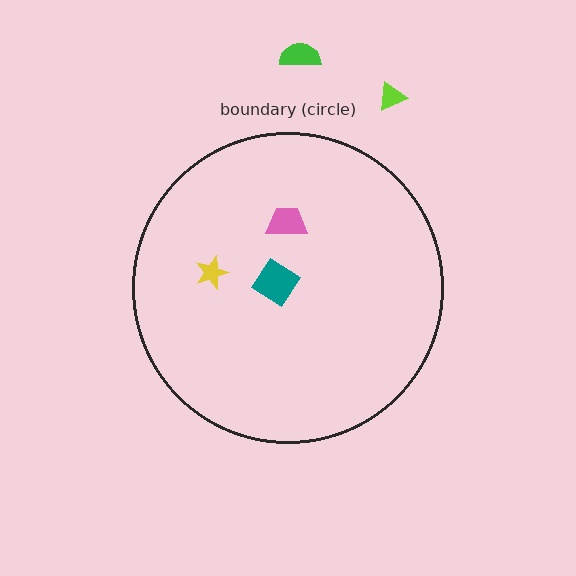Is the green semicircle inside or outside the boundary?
Outside.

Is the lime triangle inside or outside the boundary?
Outside.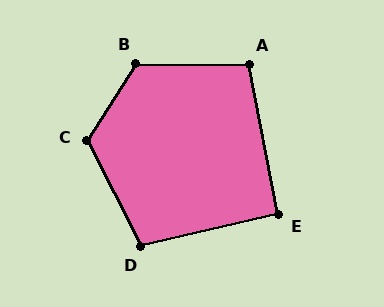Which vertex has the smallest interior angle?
E, at approximately 92 degrees.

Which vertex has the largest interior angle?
B, at approximately 122 degrees.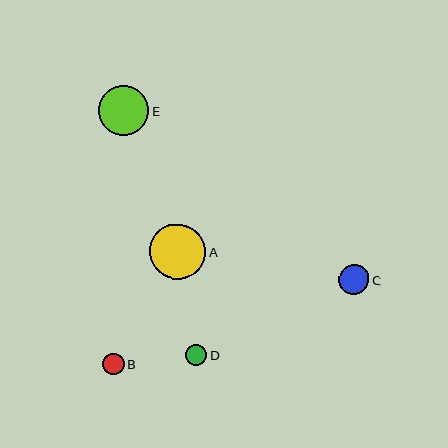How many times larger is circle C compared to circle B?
Circle C is approximately 1.4 times the size of circle B.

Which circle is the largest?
Circle A is the largest with a size of approximately 56 pixels.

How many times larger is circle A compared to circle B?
Circle A is approximately 2.6 times the size of circle B.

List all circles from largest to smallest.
From largest to smallest: A, E, C, B, D.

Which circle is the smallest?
Circle D is the smallest with a size of approximately 21 pixels.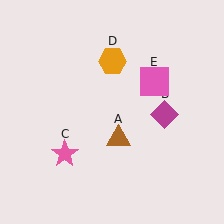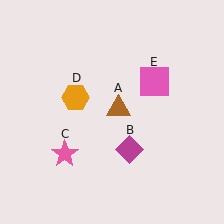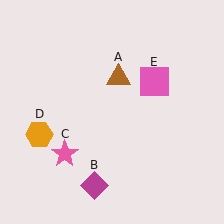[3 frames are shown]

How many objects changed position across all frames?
3 objects changed position: brown triangle (object A), magenta diamond (object B), orange hexagon (object D).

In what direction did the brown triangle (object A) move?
The brown triangle (object A) moved up.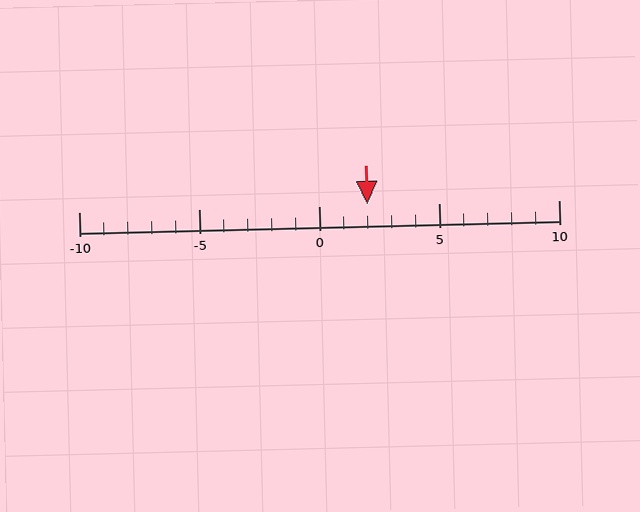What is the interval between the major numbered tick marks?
The major tick marks are spaced 5 units apart.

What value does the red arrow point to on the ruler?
The red arrow points to approximately 2.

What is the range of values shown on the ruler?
The ruler shows values from -10 to 10.